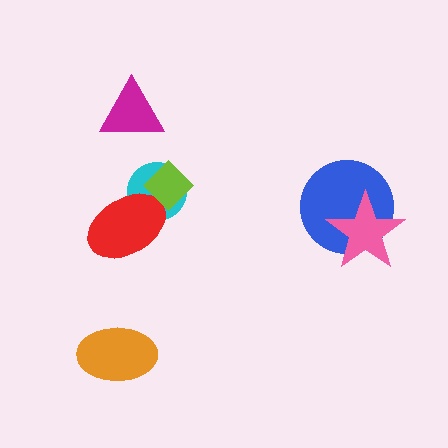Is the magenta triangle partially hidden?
No, no other shape covers it.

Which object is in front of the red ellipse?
The lime diamond is in front of the red ellipse.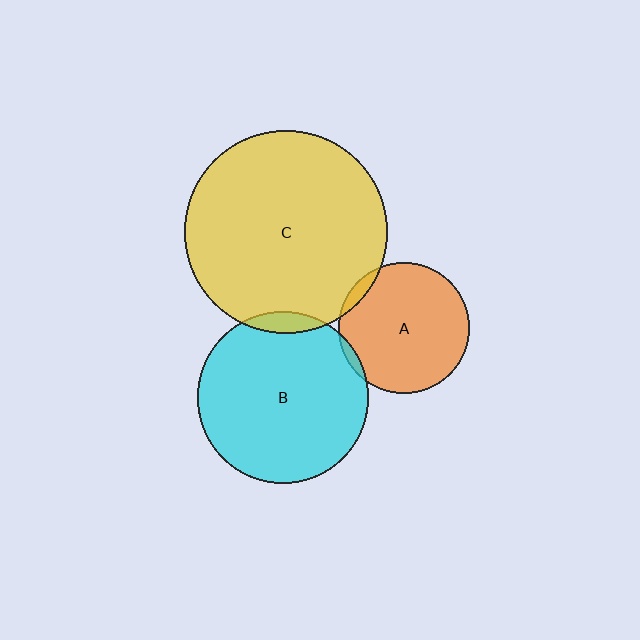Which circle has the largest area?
Circle C (yellow).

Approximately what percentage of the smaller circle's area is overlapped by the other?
Approximately 5%.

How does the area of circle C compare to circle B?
Approximately 1.4 times.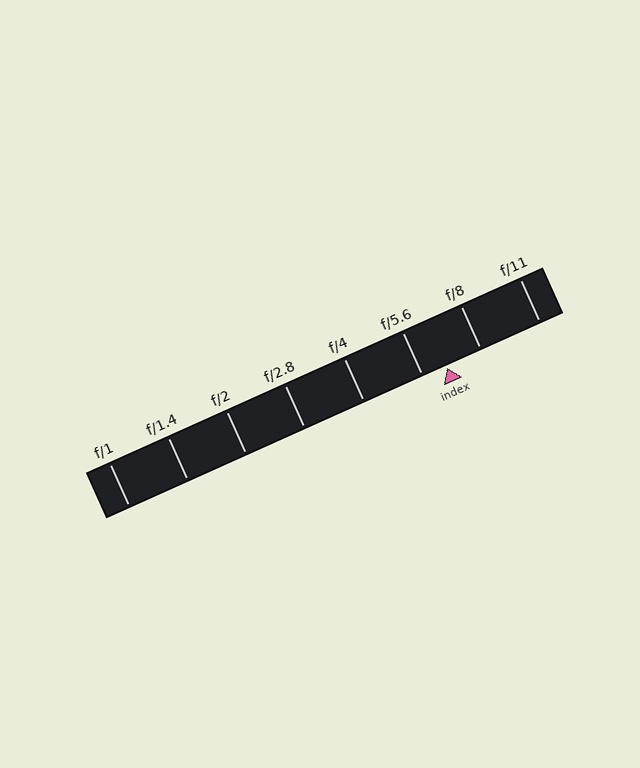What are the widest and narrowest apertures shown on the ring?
The widest aperture shown is f/1 and the narrowest is f/11.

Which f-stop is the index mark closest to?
The index mark is closest to f/5.6.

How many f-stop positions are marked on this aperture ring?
There are 8 f-stop positions marked.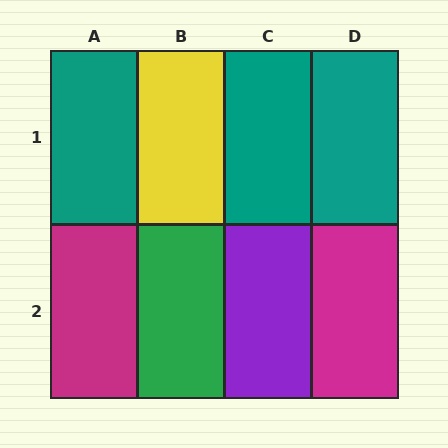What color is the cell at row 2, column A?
Magenta.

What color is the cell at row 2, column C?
Purple.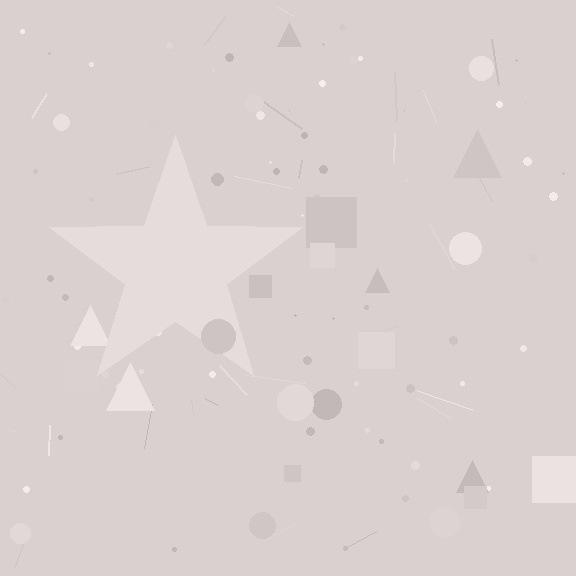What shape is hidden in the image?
A star is hidden in the image.